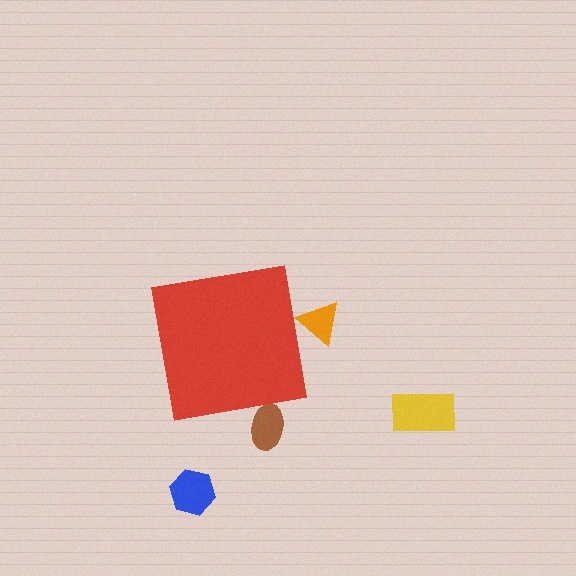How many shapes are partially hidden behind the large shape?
2 shapes are partially hidden.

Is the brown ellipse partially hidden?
Yes, the brown ellipse is partially hidden behind the red square.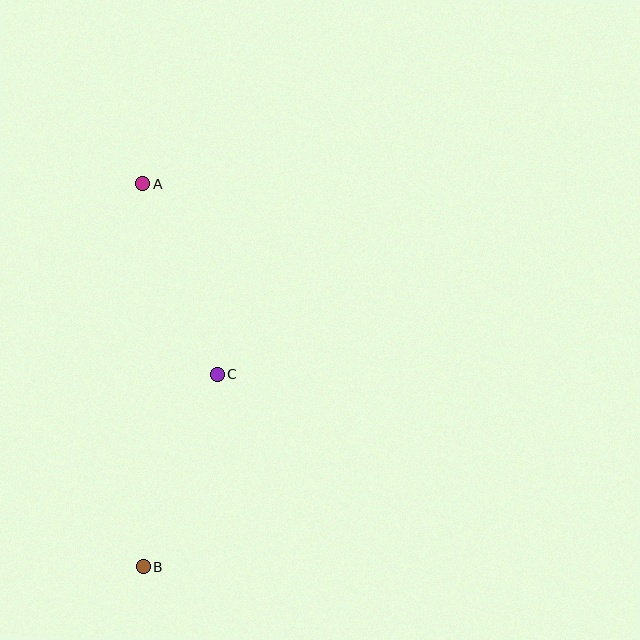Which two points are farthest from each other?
Points A and B are farthest from each other.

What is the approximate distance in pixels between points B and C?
The distance between B and C is approximately 206 pixels.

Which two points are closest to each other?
Points A and C are closest to each other.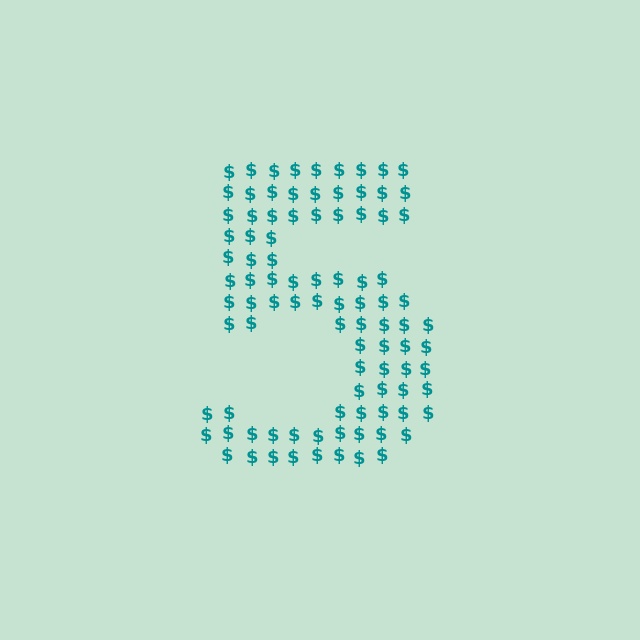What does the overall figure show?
The overall figure shows the digit 5.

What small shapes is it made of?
It is made of small dollar signs.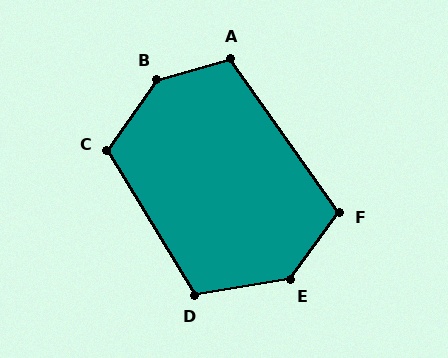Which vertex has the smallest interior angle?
F, at approximately 108 degrees.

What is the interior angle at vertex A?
Approximately 110 degrees (obtuse).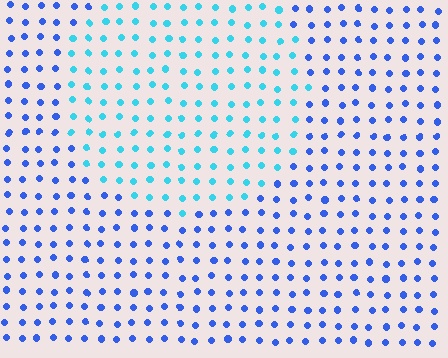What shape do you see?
I see a circle.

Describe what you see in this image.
The image is filled with small blue elements in a uniform arrangement. A circle-shaped region is visible where the elements are tinted to a slightly different hue, forming a subtle color boundary.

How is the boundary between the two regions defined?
The boundary is defined purely by a slight shift in hue (about 40 degrees). Spacing, size, and orientation are identical on both sides.